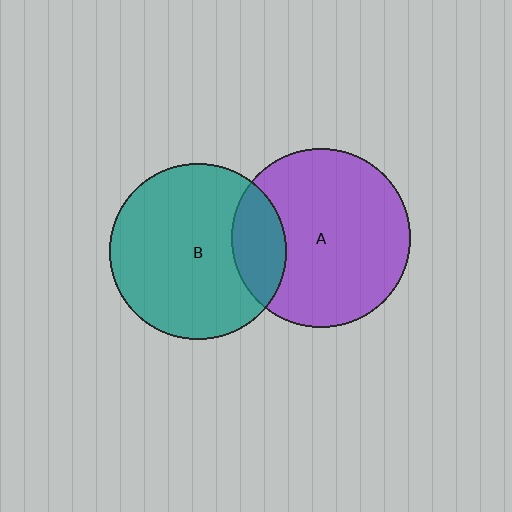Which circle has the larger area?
Circle A (purple).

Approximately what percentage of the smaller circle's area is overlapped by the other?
Approximately 20%.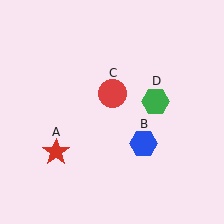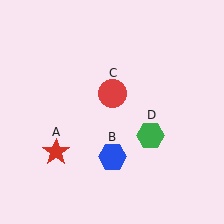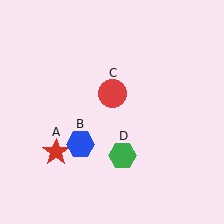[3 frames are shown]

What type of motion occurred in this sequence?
The blue hexagon (object B), green hexagon (object D) rotated clockwise around the center of the scene.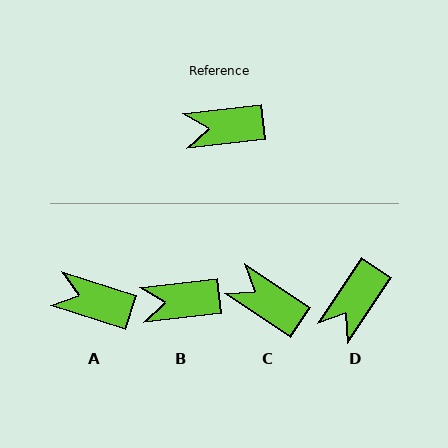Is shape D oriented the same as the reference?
No, it is off by about 49 degrees.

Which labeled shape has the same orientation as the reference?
B.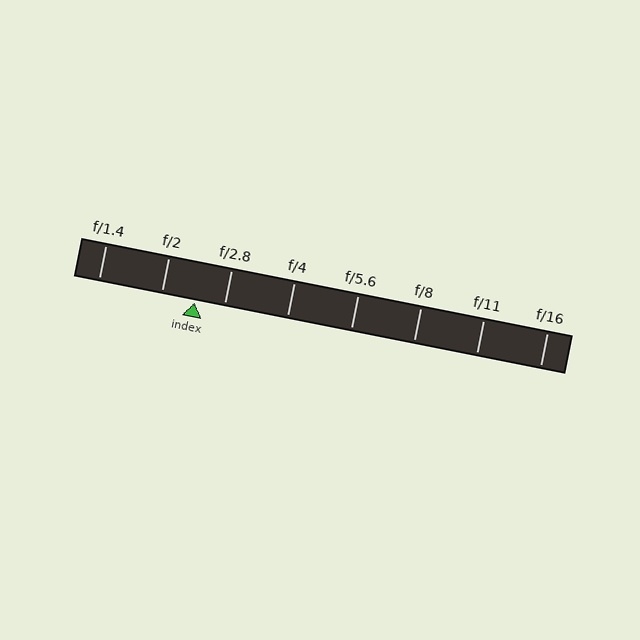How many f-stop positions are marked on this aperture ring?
There are 8 f-stop positions marked.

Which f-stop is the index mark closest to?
The index mark is closest to f/2.8.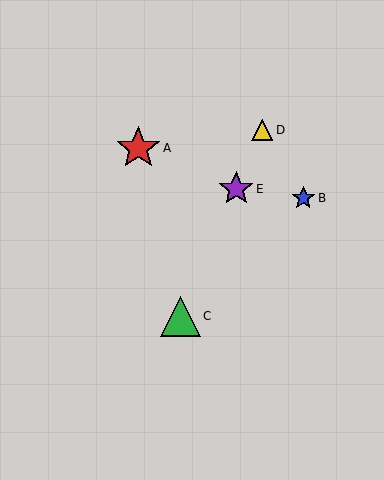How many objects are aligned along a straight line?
3 objects (C, D, E) are aligned along a straight line.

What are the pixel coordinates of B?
Object B is at (303, 198).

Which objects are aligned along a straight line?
Objects C, D, E are aligned along a straight line.